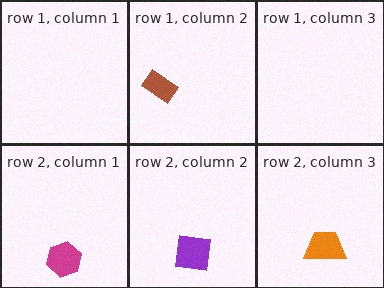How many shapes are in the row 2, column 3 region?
1.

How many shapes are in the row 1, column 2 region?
1.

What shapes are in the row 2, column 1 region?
The magenta hexagon.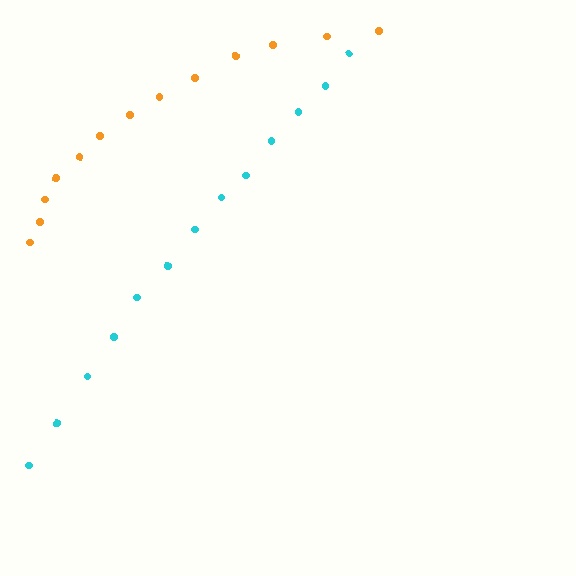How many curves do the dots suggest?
There are 2 distinct paths.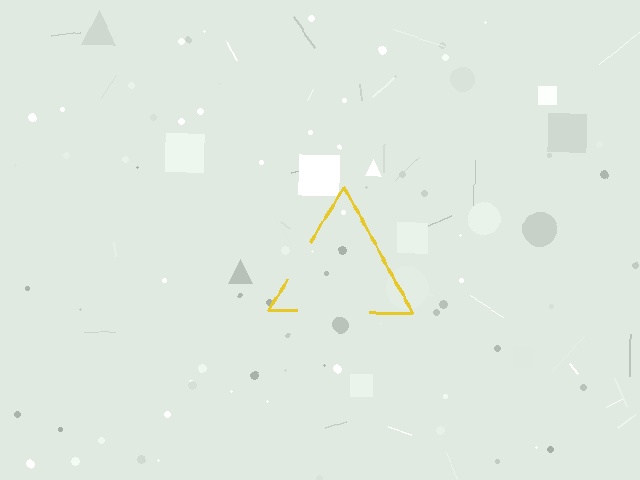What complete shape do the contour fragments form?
The contour fragments form a triangle.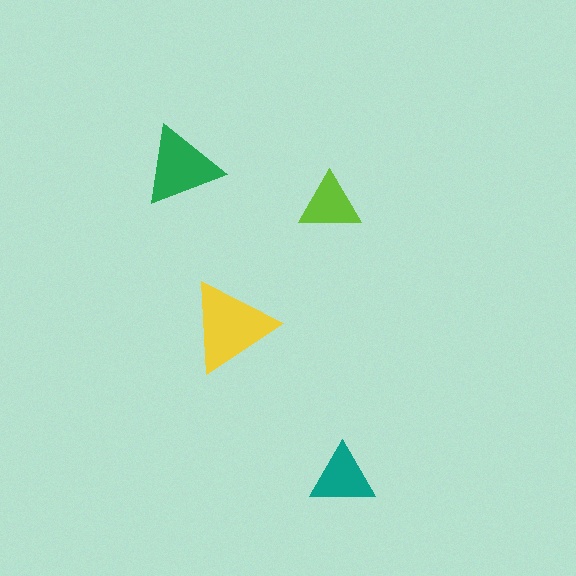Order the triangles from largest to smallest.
the yellow one, the green one, the teal one, the lime one.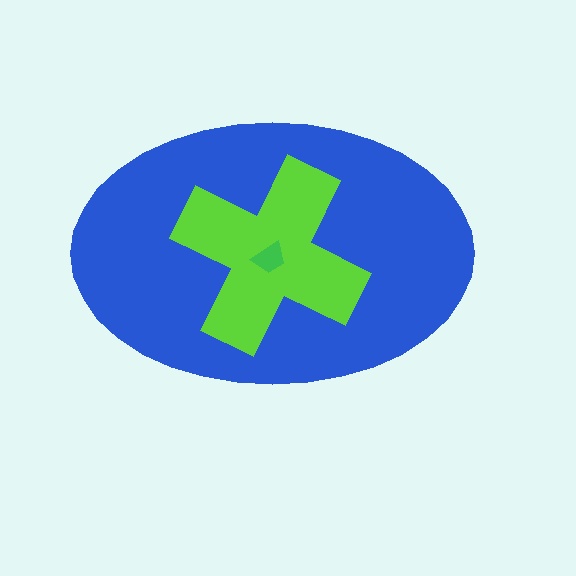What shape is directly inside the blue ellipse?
The lime cross.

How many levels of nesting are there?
3.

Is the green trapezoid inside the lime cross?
Yes.